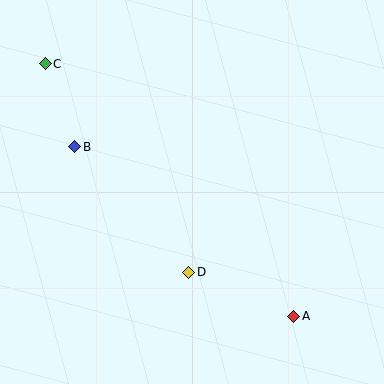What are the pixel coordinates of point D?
Point D is at (189, 272).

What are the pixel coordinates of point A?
Point A is at (294, 316).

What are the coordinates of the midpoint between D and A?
The midpoint between D and A is at (241, 294).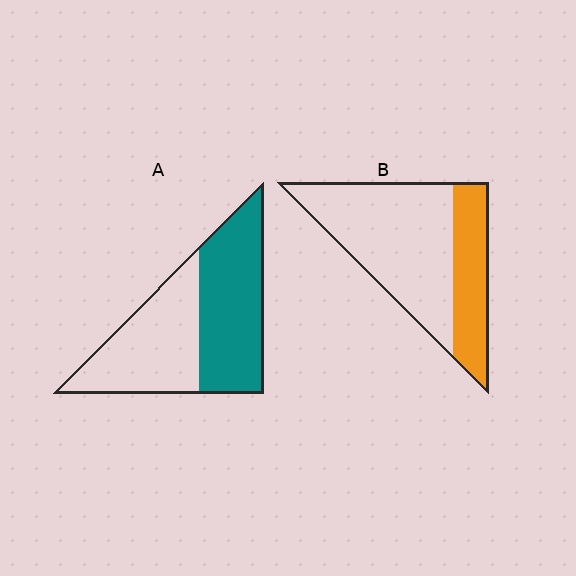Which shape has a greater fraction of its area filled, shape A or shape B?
Shape A.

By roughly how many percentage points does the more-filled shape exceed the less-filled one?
By roughly 20 percentage points (A over B).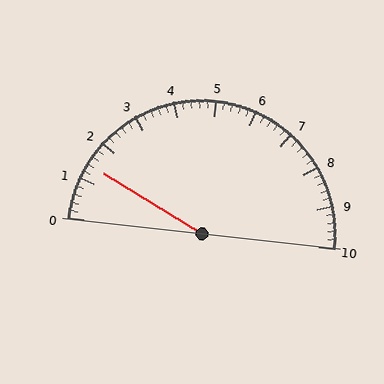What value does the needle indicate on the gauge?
The needle indicates approximately 1.4.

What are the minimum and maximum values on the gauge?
The gauge ranges from 0 to 10.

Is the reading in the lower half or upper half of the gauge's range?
The reading is in the lower half of the range (0 to 10).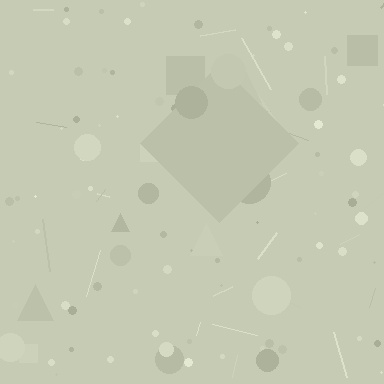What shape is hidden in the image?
A diamond is hidden in the image.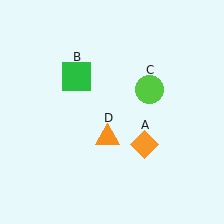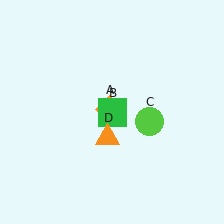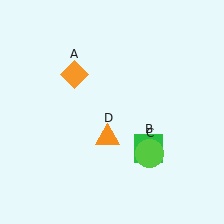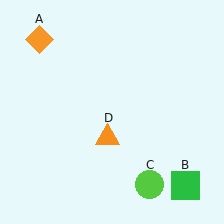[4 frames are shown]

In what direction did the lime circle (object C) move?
The lime circle (object C) moved down.